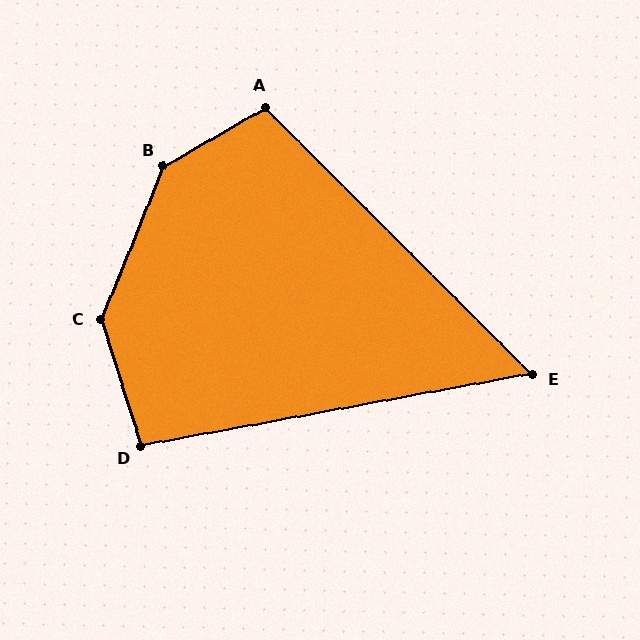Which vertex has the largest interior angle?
B, at approximately 142 degrees.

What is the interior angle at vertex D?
Approximately 97 degrees (obtuse).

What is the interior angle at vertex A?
Approximately 105 degrees (obtuse).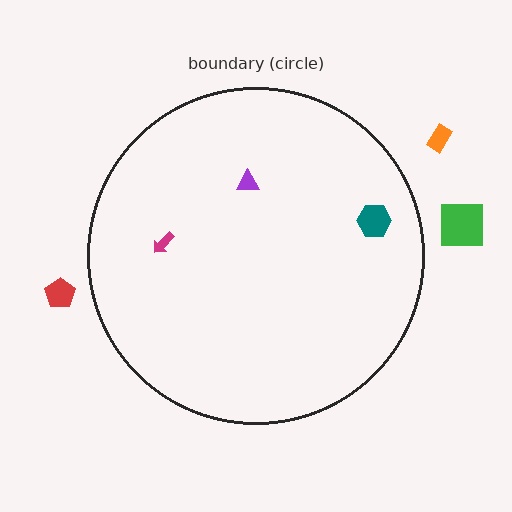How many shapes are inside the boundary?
3 inside, 3 outside.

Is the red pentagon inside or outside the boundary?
Outside.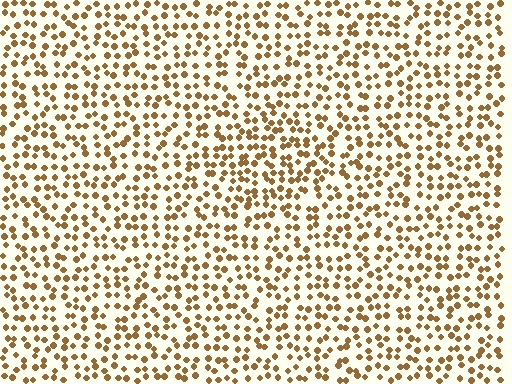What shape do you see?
I see a diamond.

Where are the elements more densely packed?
The elements are more densely packed inside the diamond boundary.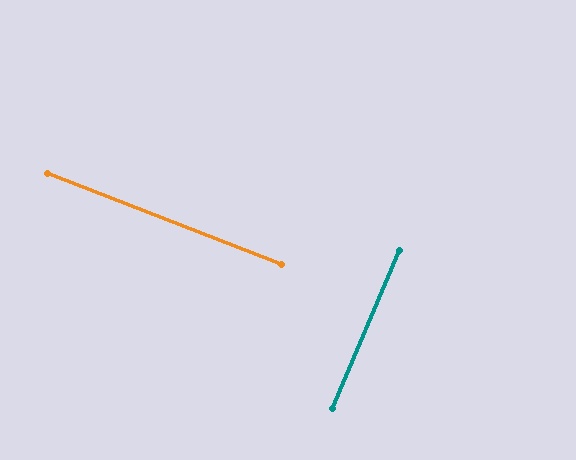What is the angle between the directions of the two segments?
Approximately 88 degrees.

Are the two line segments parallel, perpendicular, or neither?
Perpendicular — they meet at approximately 88°.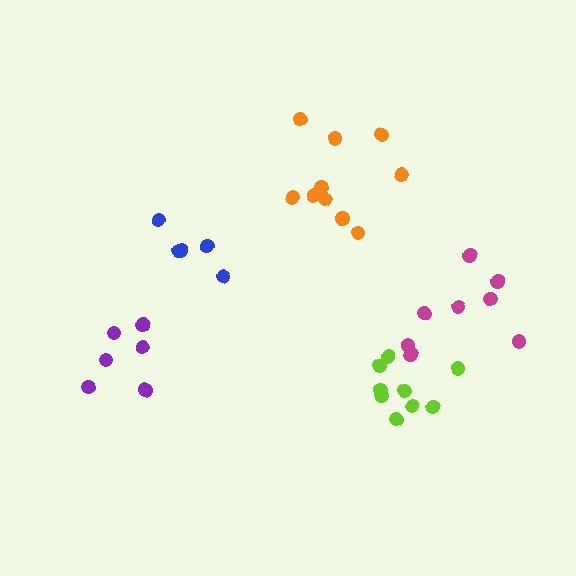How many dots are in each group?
Group 1: 8 dots, Group 2: 9 dots, Group 3: 10 dots, Group 4: 6 dots, Group 5: 5 dots (38 total).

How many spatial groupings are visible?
There are 5 spatial groupings.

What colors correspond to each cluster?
The clusters are colored: magenta, lime, orange, purple, blue.